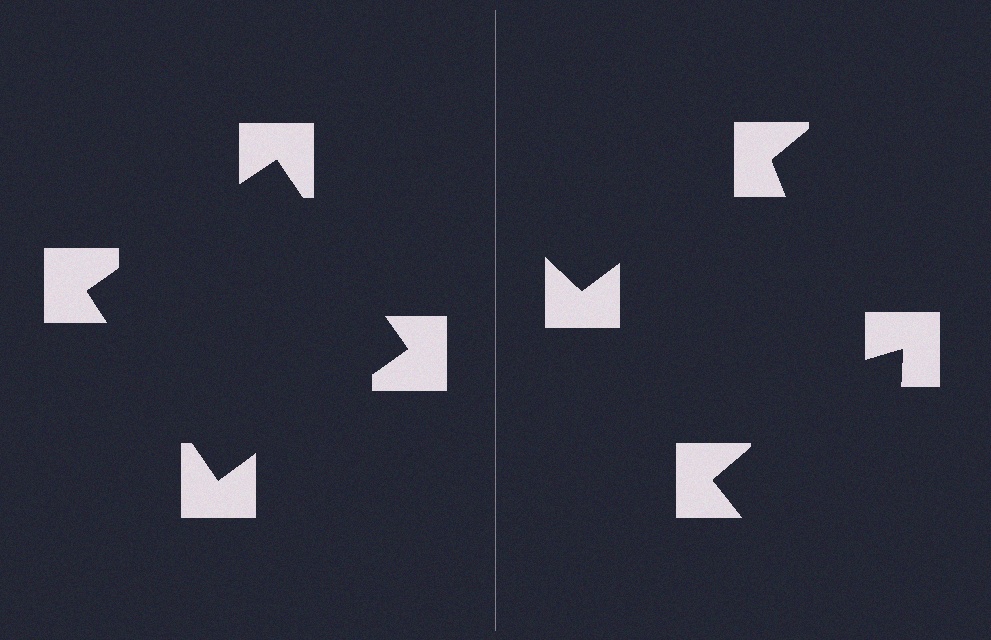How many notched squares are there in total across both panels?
8 — 4 on each side.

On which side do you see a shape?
An illusory square appears on the left side. On the right side the wedge cuts are rotated, so no coherent shape forms.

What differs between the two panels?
The notched squares are positioned identically on both sides; only the wedge orientations differ. On the left they align to a square; on the right they are misaligned.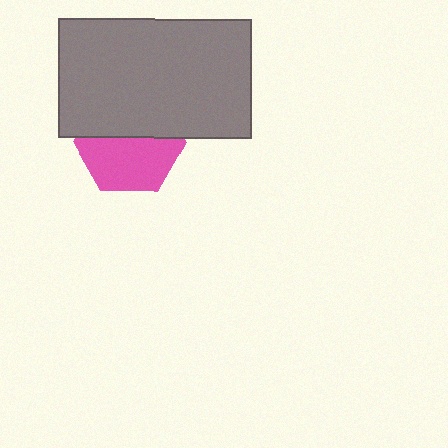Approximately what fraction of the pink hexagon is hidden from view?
Roughly 47% of the pink hexagon is hidden behind the gray rectangle.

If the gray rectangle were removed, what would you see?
You would see the complete pink hexagon.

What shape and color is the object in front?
The object in front is a gray rectangle.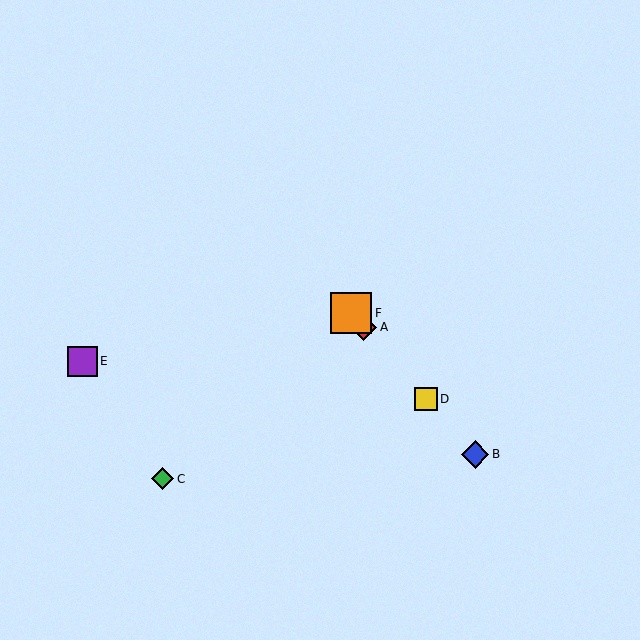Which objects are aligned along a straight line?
Objects A, B, D, F are aligned along a straight line.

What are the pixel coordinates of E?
Object E is at (82, 361).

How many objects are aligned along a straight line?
4 objects (A, B, D, F) are aligned along a straight line.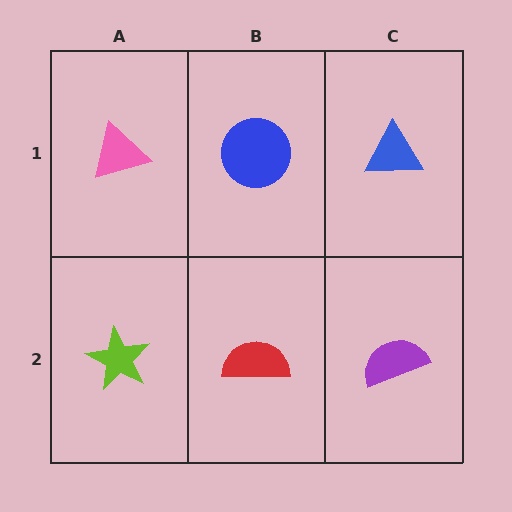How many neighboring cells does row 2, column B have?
3.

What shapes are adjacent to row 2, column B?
A blue circle (row 1, column B), a lime star (row 2, column A), a purple semicircle (row 2, column C).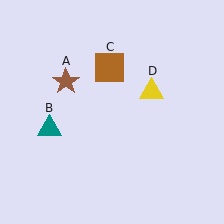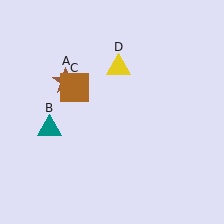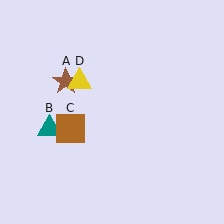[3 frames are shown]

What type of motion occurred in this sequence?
The brown square (object C), yellow triangle (object D) rotated counterclockwise around the center of the scene.